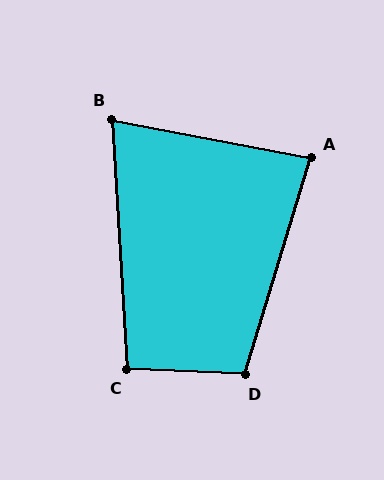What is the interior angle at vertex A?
Approximately 84 degrees (acute).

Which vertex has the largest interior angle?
D, at approximately 104 degrees.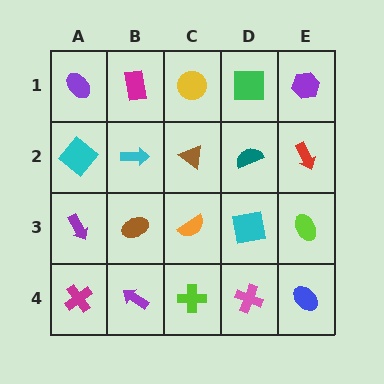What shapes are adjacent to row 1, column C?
A brown triangle (row 2, column C), a magenta rectangle (row 1, column B), a green square (row 1, column D).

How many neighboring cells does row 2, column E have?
3.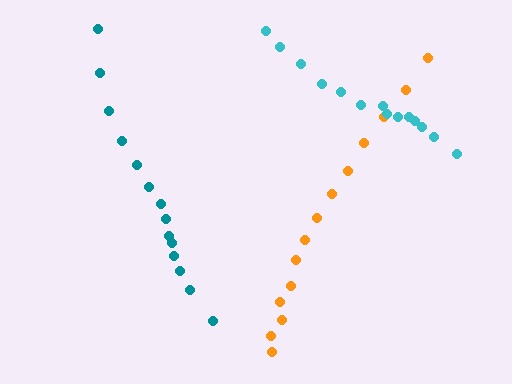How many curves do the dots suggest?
There are 3 distinct paths.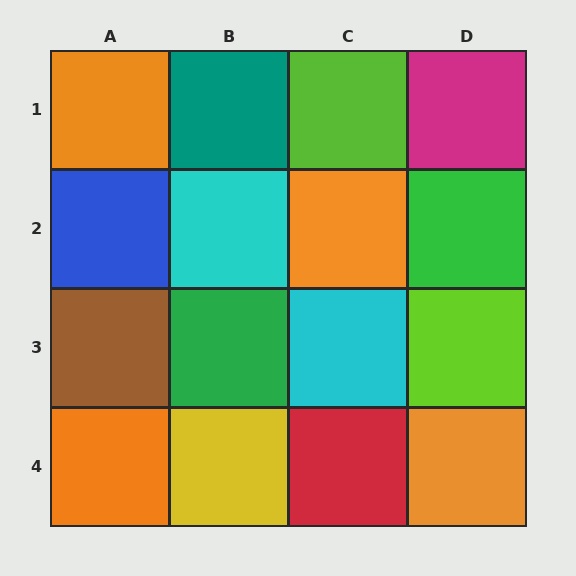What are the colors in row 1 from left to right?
Orange, teal, lime, magenta.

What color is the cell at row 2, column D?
Green.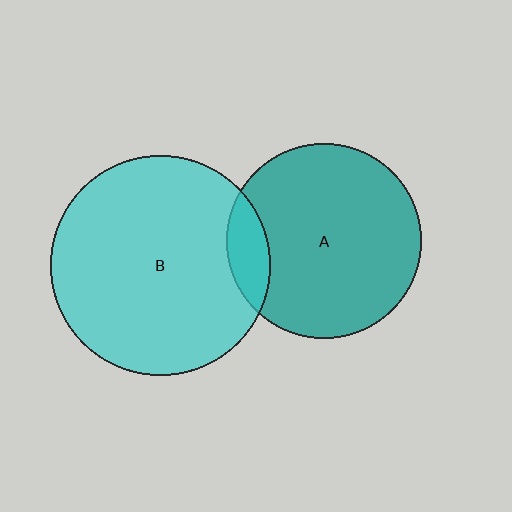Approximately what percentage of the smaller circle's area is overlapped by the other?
Approximately 10%.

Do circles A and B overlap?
Yes.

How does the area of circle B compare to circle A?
Approximately 1.3 times.